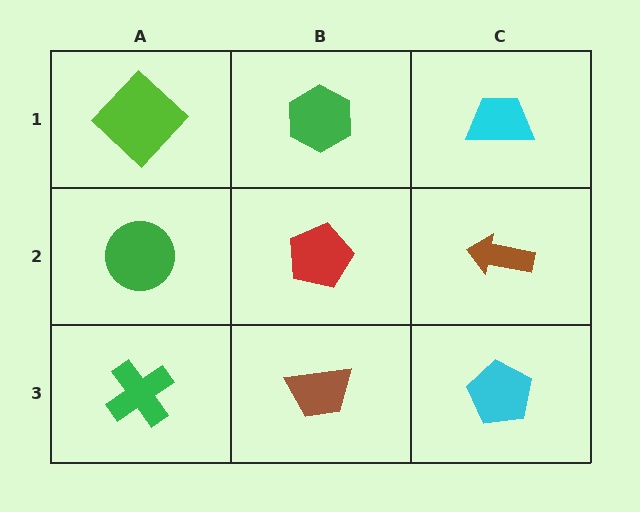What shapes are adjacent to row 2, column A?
A lime diamond (row 1, column A), a green cross (row 3, column A), a red pentagon (row 2, column B).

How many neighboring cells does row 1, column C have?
2.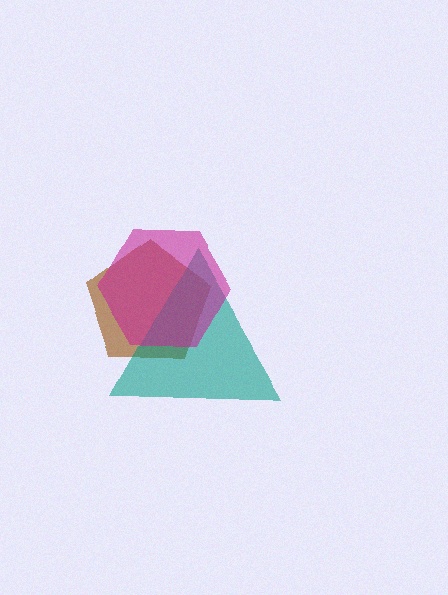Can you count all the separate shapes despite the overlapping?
Yes, there are 3 separate shapes.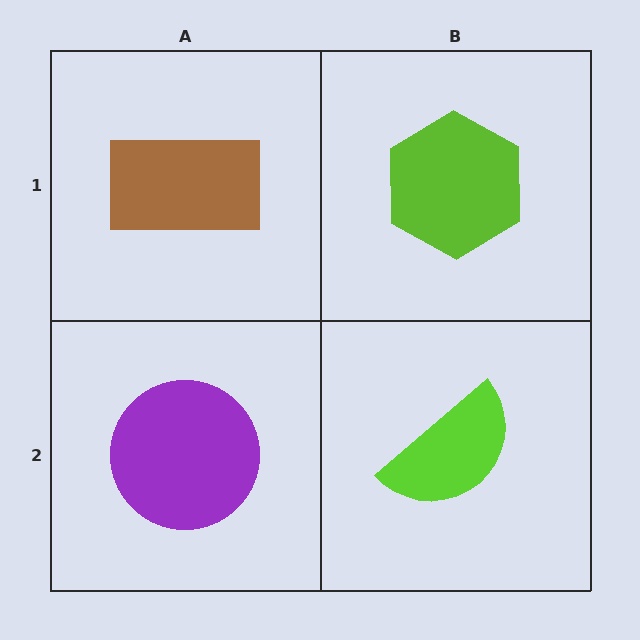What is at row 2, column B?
A lime semicircle.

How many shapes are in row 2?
2 shapes.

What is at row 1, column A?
A brown rectangle.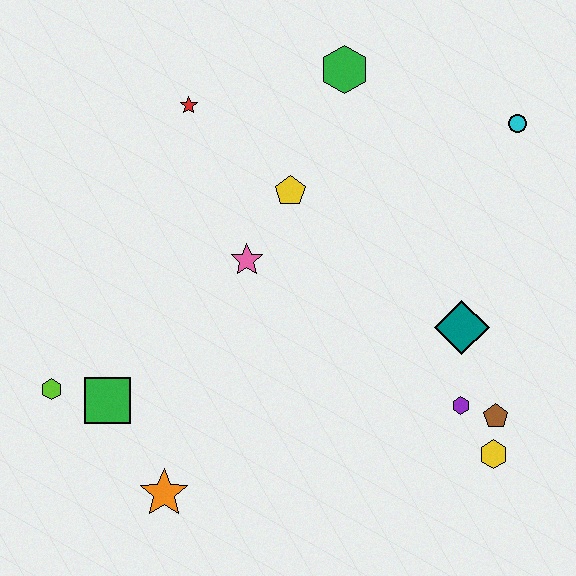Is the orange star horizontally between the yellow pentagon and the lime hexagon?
Yes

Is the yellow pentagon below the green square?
No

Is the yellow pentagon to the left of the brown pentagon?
Yes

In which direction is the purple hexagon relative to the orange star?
The purple hexagon is to the right of the orange star.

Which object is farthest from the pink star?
The yellow hexagon is farthest from the pink star.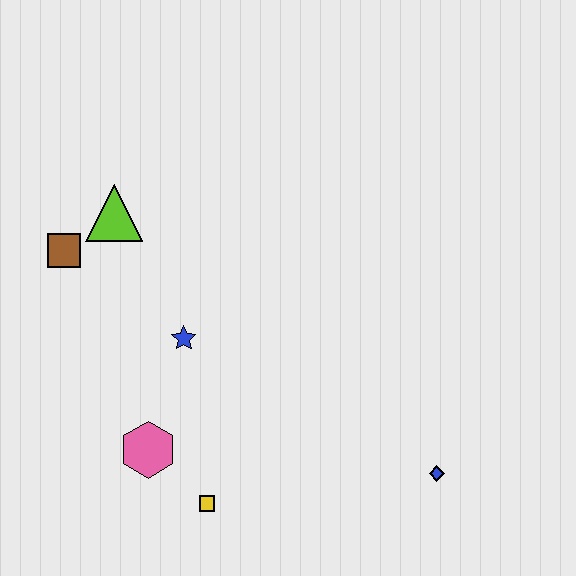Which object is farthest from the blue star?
The blue diamond is farthest from the blue star.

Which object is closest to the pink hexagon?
The yellow square is closest to the pink hexagon.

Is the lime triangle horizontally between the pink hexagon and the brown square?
Yes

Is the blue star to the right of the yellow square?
No